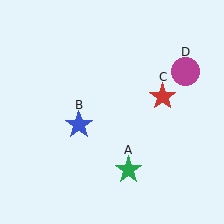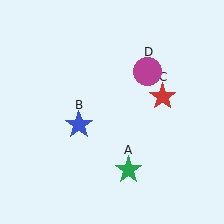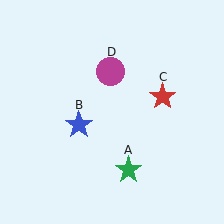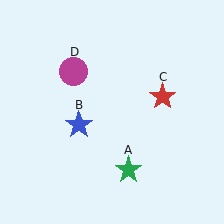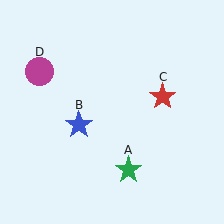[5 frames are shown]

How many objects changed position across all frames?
1 object changed position: magenta circle (object D).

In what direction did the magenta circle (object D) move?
The magenta circle (object D) moved left.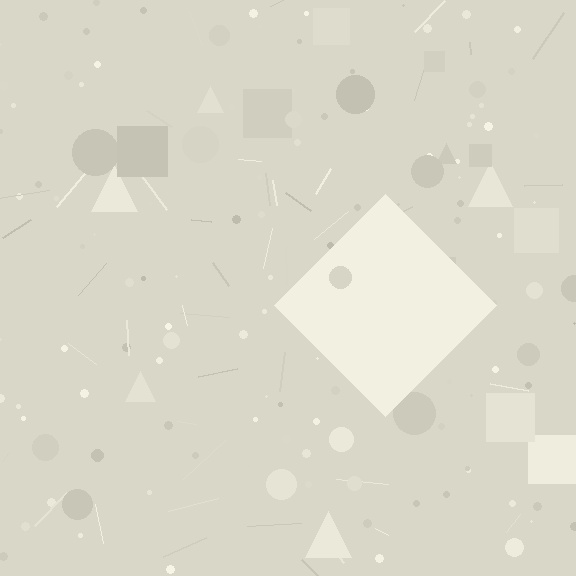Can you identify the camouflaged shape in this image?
The camouflaged shape is a diamond.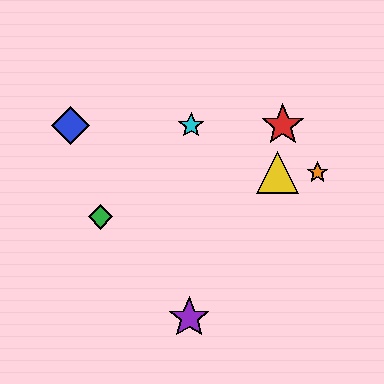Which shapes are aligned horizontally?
The red star, the blue diamond, the cyan star are aligned horizontally.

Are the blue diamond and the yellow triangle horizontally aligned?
No, the blue diamond is at y≈125 and the yellow triangle is at y≈173.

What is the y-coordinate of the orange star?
The orange star is at y≈172.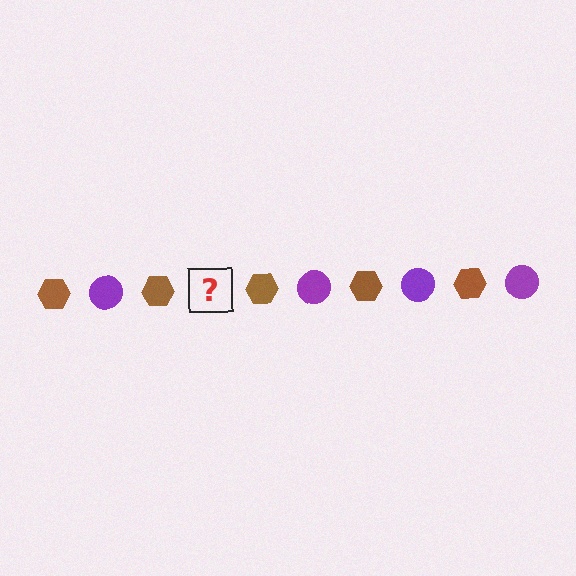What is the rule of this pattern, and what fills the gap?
The rule is that the pattern alternates between brown hexagon and purple circle. The gap should be filled with a purple circle.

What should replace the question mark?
The question mark should be replaced with a purple circle.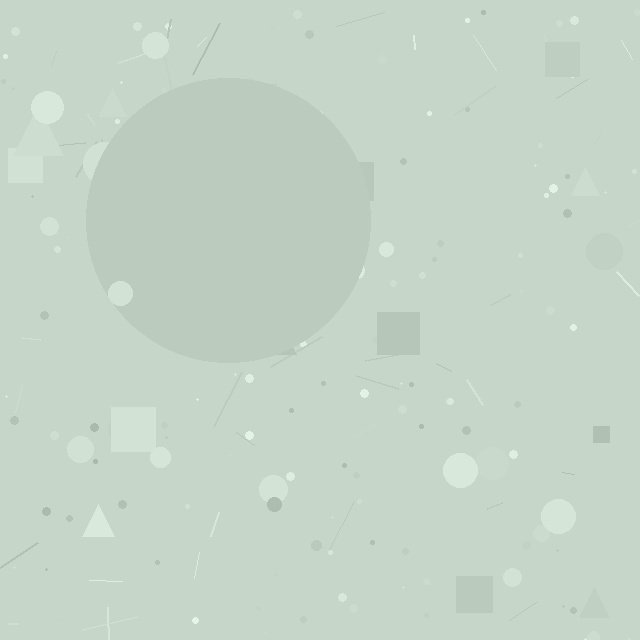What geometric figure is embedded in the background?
A circle is embedded in the background.